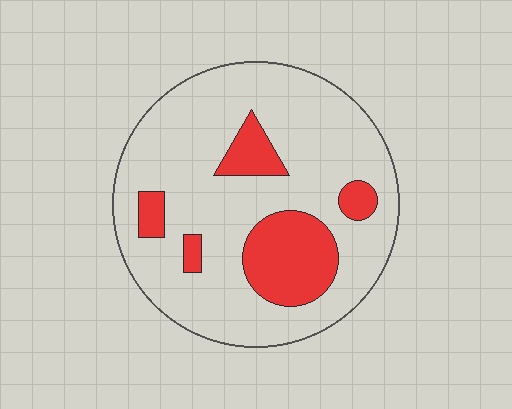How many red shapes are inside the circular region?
5.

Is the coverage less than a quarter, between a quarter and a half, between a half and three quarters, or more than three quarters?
Less than a quarter.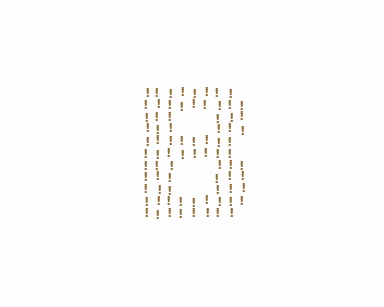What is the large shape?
The large shape is the letter B.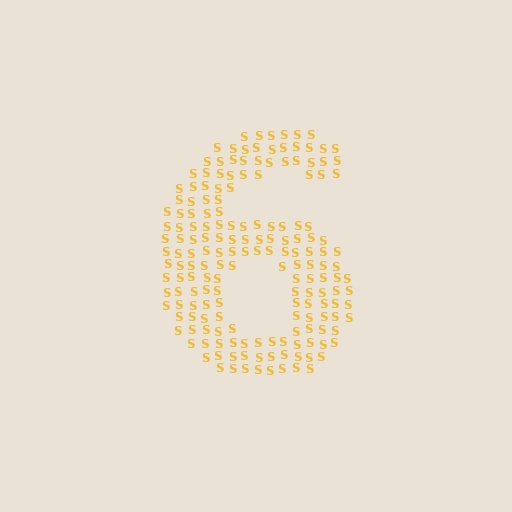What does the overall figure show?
The overall figure shows the digit 6.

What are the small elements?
The small elements are letter S's.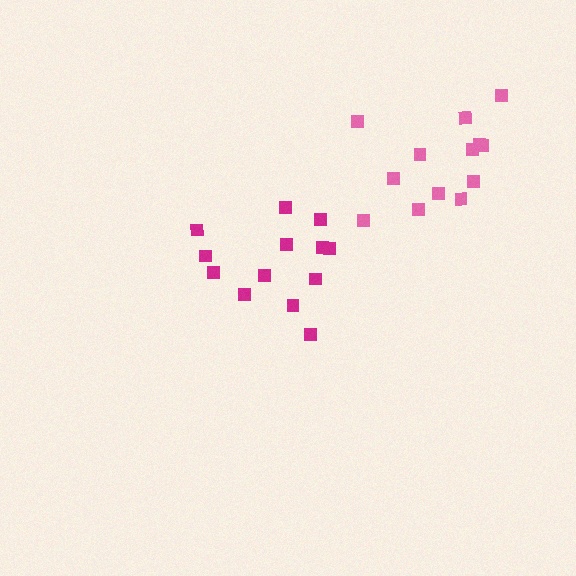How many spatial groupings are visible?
There are 2 spatial groupings.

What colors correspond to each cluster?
The clusters are colored: magenta, pink.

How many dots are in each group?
Group 1: 13 dots, Group 2: 13 dots (26 total).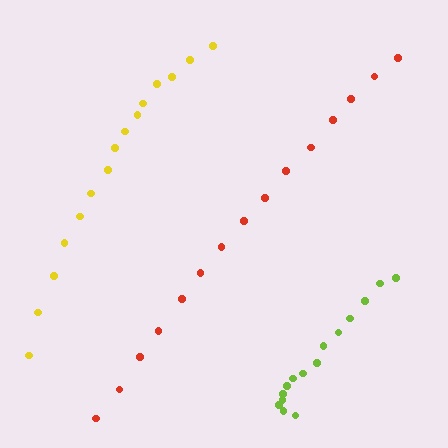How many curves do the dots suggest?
There are 3 distinct paths.